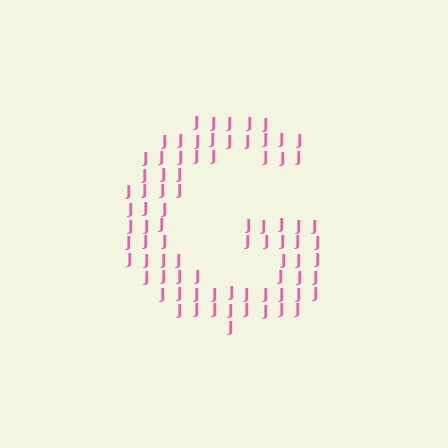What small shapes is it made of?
It is made of small letter J's.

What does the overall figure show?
The overall figure shows the letter G.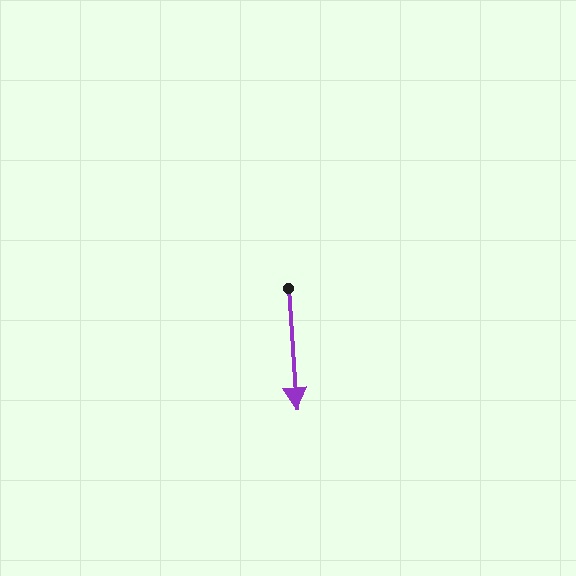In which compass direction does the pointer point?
South.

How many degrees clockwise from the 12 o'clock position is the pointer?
Approximately 176 degrees.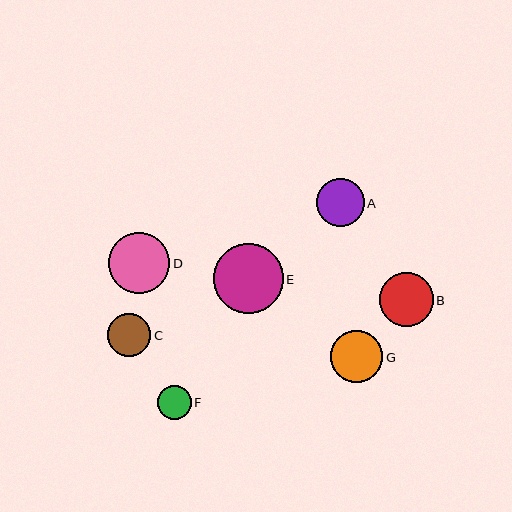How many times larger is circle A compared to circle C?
Circle A is approximately 1.1 times the size of circle C.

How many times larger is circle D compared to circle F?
Circle D is approximately 1.8 times the size of circle F.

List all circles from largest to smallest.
From largest to smallest: E, D, B, G, A, C, F.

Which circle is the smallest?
Circle F is the smallest with a size of approximately 34 pixels.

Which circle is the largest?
Circle E is the largest with a size of approximately 70 pixels.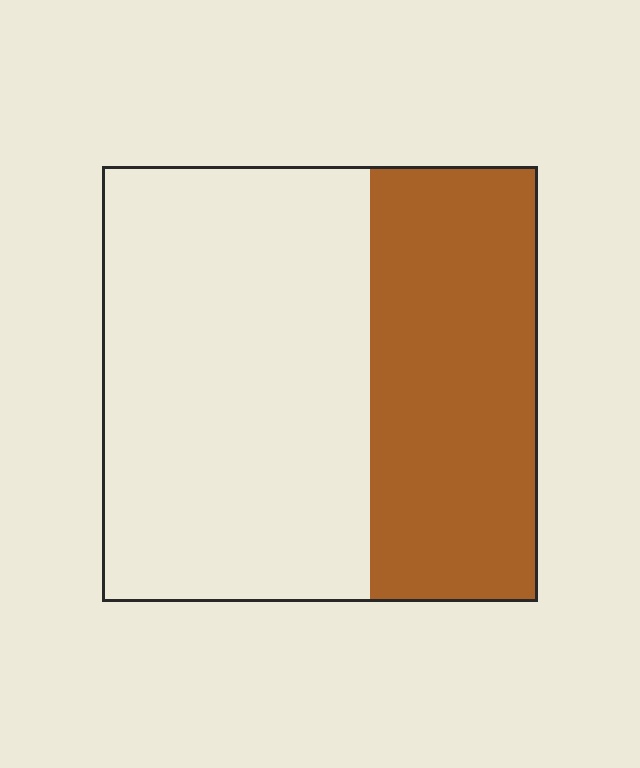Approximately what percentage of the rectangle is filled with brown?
Approximately 40%.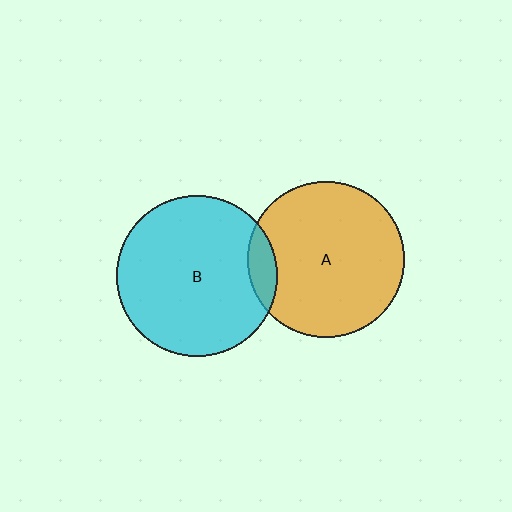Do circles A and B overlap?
Yes.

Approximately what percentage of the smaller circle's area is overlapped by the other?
Approximately 10%.